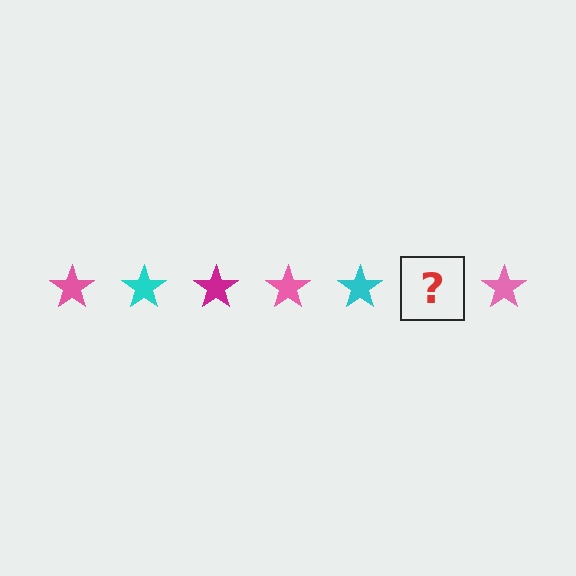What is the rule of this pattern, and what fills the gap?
The rule is that the pattern cycles through pink, cyan, magenta stars. The gap should be filled with a magenta star.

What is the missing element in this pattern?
The missing element is a magenta star.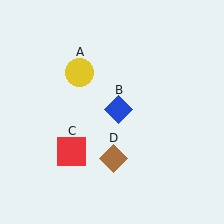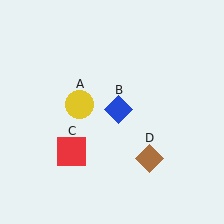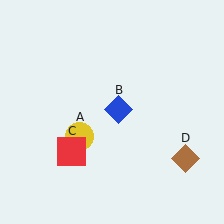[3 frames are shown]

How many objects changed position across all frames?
2 objects changed position: yellow circle (object A), brown diamond (object D).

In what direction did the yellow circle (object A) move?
The yellow circle (object A) moved down.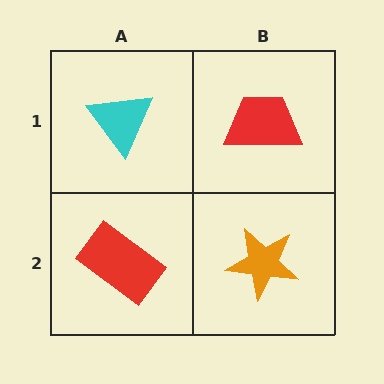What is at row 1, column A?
A cyan triangle.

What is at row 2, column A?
A red rectangle.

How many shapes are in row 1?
2 shapes.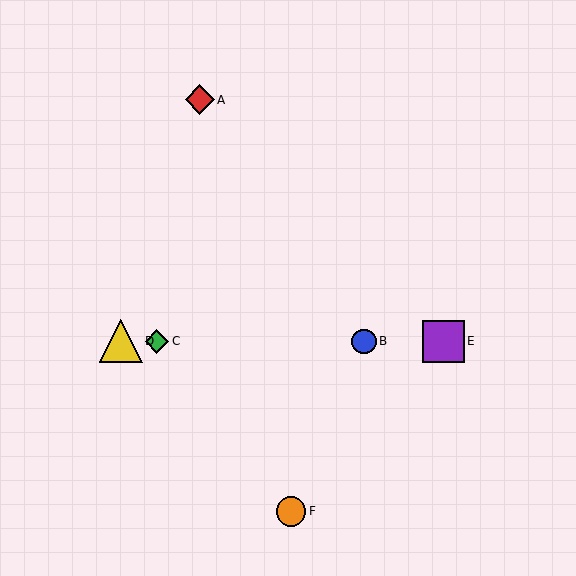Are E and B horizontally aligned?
Yes, both are at y≈341.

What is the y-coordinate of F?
Object F is at y≈511.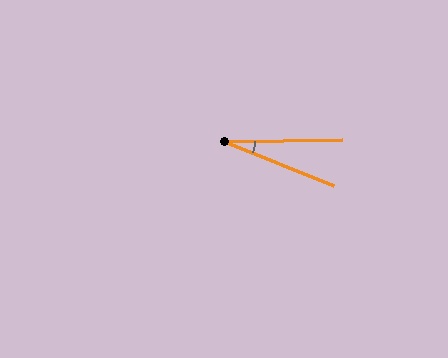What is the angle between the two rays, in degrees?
Approximately 23 degrees.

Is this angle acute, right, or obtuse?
It is acute.